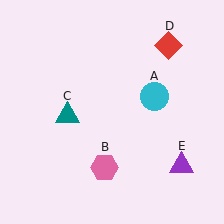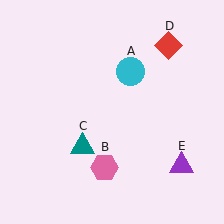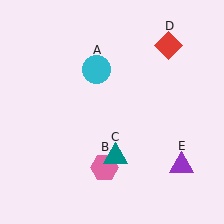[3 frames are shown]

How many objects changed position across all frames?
2 objects changed position: cyan circle (object A), teal triangle (object C).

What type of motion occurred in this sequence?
The cyan circle (object A), teal triangle (object C) rotated counterclockwise around the center of the scene.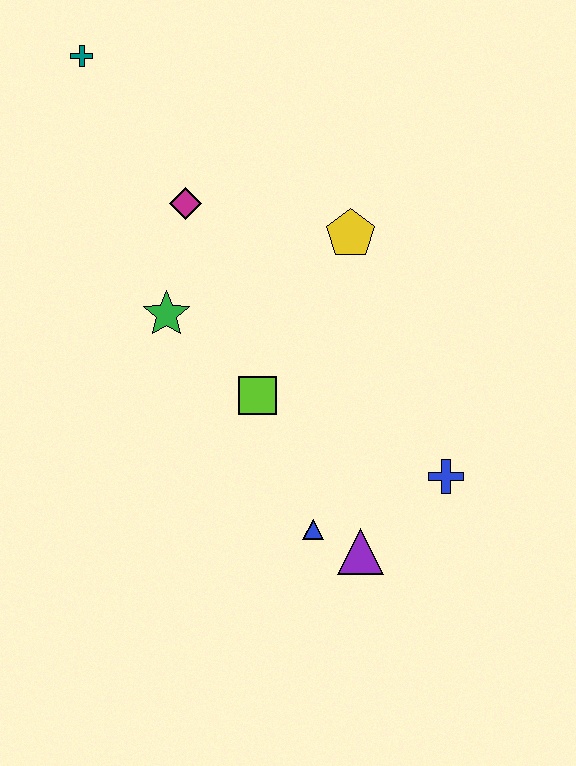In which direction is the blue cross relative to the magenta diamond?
The blue cross is below the magenta diamond.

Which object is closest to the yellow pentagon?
The magenta diamond is closest to the yellow pentagon.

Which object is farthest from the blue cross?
The teal cross is farthest from the blue cross.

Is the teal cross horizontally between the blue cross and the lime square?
No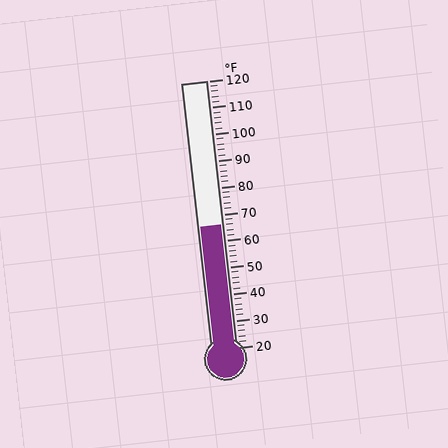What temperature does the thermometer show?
The thermometer shows approximately 66°F.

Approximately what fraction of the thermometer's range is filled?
The thermometer is filled to approximately 45% of its range.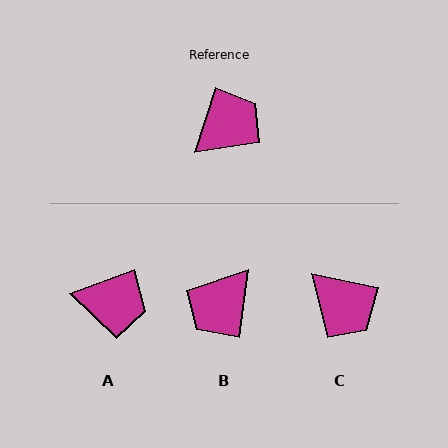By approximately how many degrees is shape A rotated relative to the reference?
Approximately 53 degrees clockwise.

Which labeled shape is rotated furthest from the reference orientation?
B, about 170 degrees away.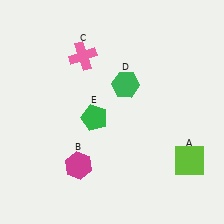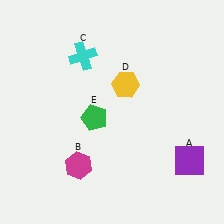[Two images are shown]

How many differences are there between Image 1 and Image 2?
There are 3 differences between the two images.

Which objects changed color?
A changed from lime to purple. C changed from pink to cyan. D changed from green to yellow.